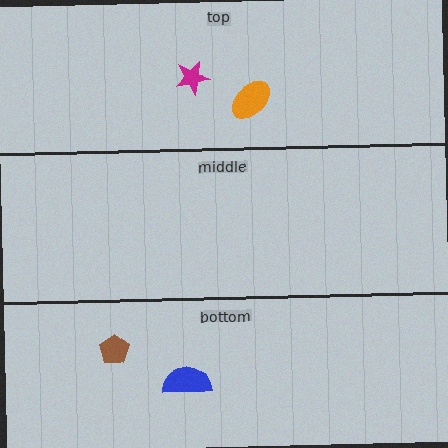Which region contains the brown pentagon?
The bottom region.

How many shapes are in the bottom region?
2.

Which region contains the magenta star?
The top region.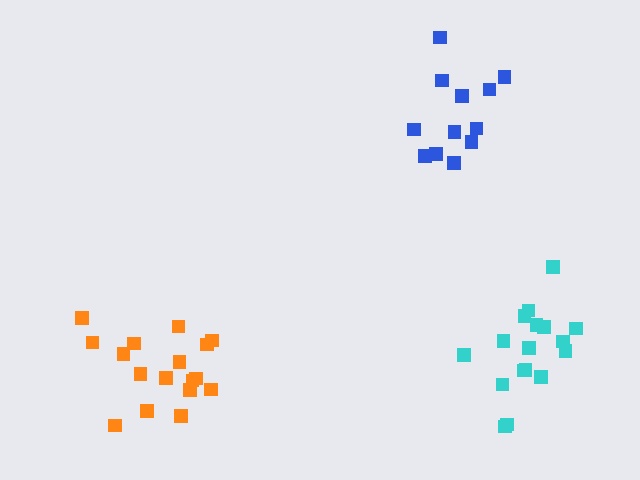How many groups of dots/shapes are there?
There are 3 groups.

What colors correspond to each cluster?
The clusters are colored: blue, orange, cyan.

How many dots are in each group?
Group 1: 12 dots, Group 2: 17 dots, Group 3: 17 dots (46 total).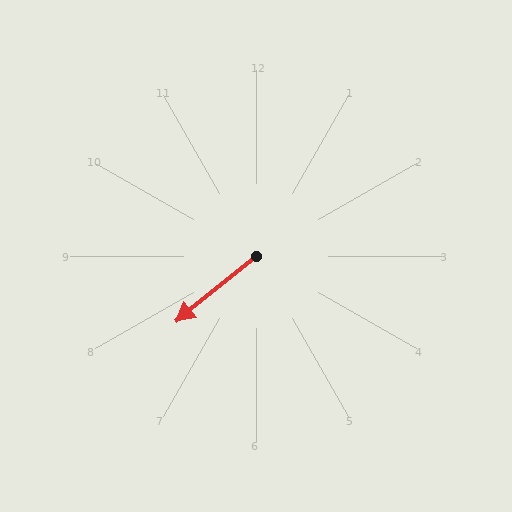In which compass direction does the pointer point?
Southwest.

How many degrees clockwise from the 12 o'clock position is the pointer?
Approximately 231 degrees.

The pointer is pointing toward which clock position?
Roughly 8 o'clock.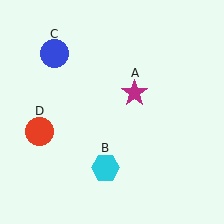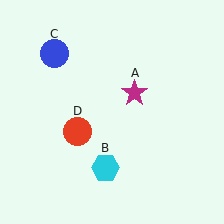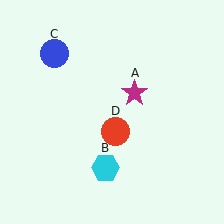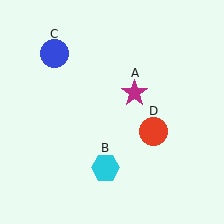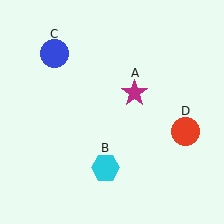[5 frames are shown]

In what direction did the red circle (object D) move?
The red circle (object D) moved right.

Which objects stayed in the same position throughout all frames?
Magenta star (object A) and cyan hexagon (object B) and blue circle (object C) remained stationary.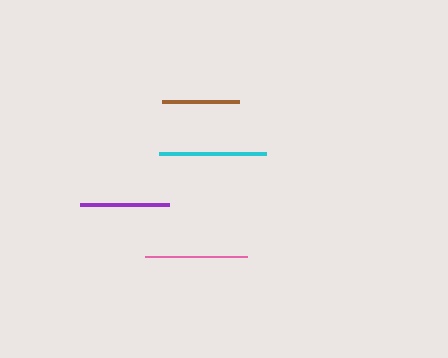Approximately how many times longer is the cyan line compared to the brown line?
The cyan line is approximately 1.4 times the length of the brown line.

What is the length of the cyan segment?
The cyan segment is approximately 107 pixels long.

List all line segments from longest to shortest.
From longest to shortest: cyan, pink, purple, brown.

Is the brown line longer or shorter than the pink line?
The pink line is longer than the brown line.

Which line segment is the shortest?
The brown line is the shortest at approximately 77 pixels.